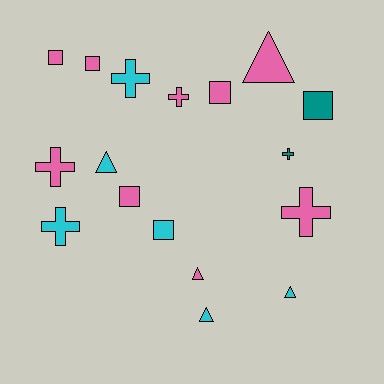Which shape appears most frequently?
Cross, with 6 objects.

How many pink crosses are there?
There are 3 pink crosses.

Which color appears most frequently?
Pink, with 9 objects.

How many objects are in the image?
There are 17 objects.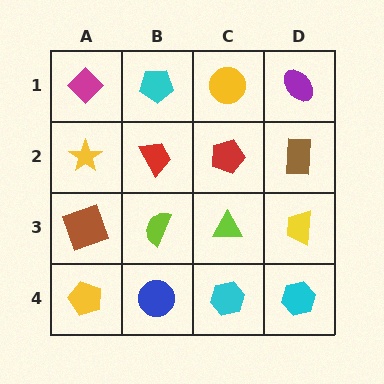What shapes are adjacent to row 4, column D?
A yellow trapezoid (row 3, column D), a cyan hexagon (row 4, column C).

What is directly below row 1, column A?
A yellow star.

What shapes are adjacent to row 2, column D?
A purple ellipse (row 1, column D), a yellow trapezoid (row 3, column D), a red pentagon (row 2, column C).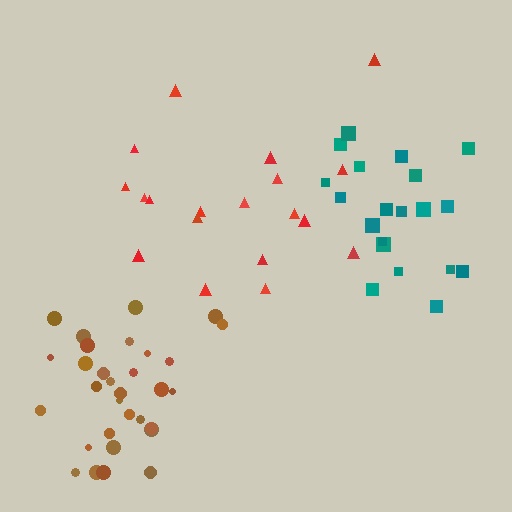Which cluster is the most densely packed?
Brown.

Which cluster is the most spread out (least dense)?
Red.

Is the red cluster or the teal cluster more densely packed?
Teal.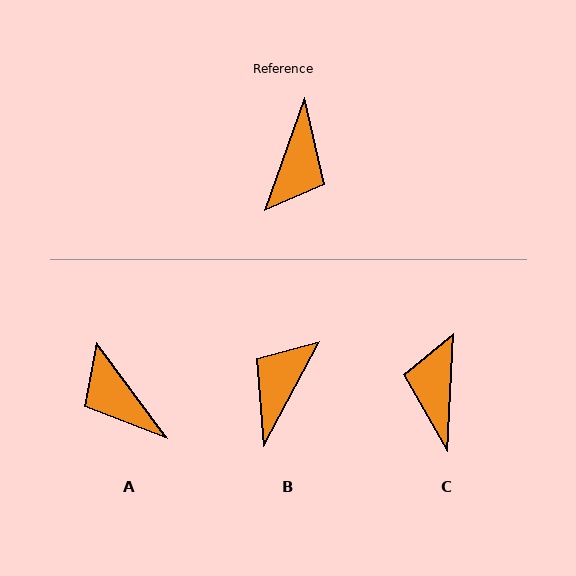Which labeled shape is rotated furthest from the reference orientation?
B, about 171 degrees away.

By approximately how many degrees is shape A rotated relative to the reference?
Approximately 124 degrees clockwise.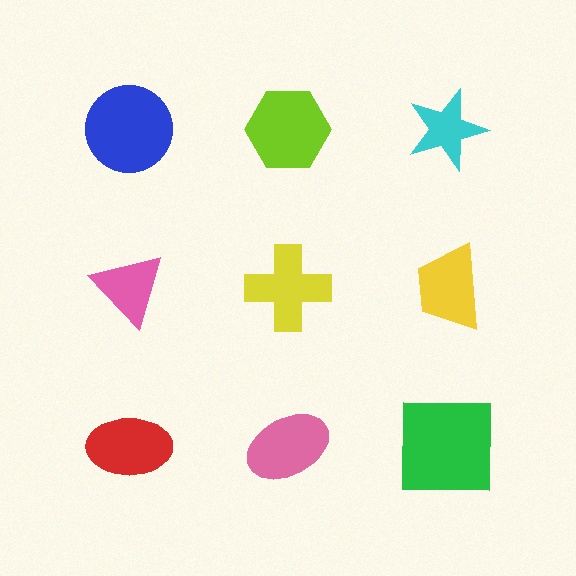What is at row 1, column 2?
A lime hexagon.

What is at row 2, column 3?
A yellow trapezoid.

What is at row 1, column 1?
A blue circle.